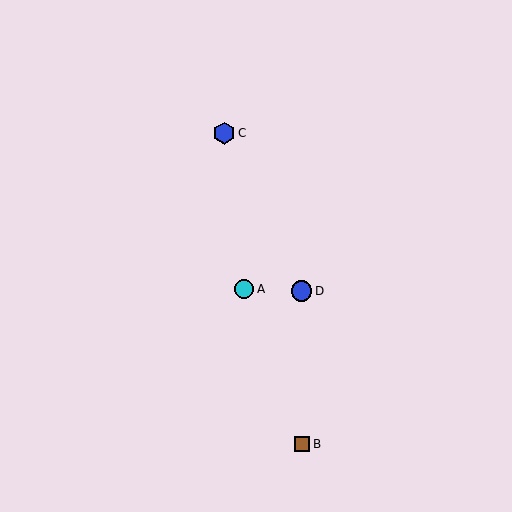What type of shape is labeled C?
Shape C is a blue hexagon.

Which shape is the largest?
The blue hexagon (labeled C) is the largest.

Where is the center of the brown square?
The center of the brown square is at (302, 444).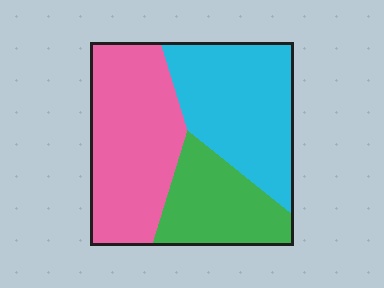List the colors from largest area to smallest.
From largest to smallest: pink, cyan, green.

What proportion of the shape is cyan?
Cyan takes up about three eighths (3/8) of the shape.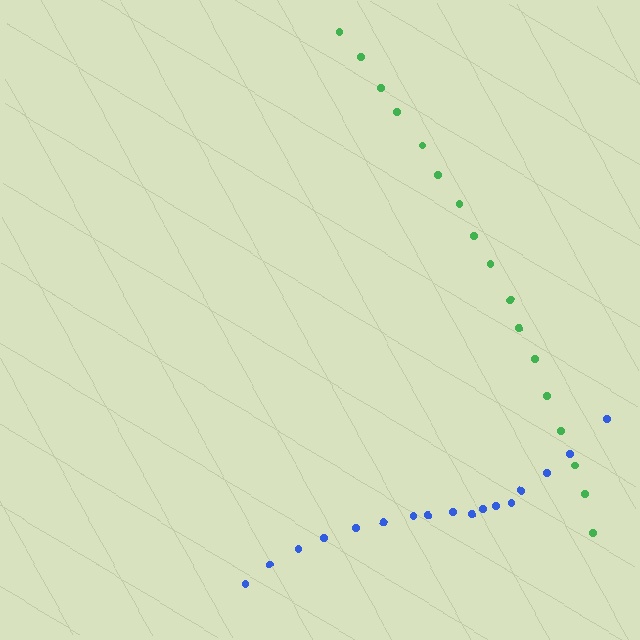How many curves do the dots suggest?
There are 2 distinct paths.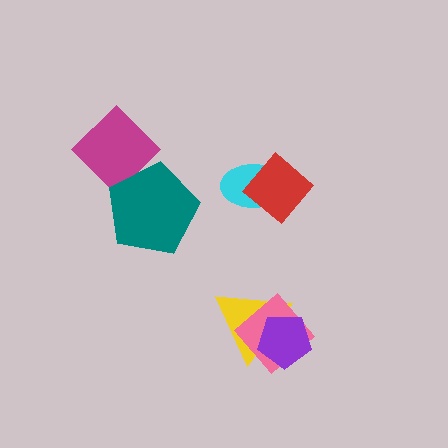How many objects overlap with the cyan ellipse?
1 object overlaps with the cyan ellipse.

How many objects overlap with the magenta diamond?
1 object overlaps with the magenta diamond.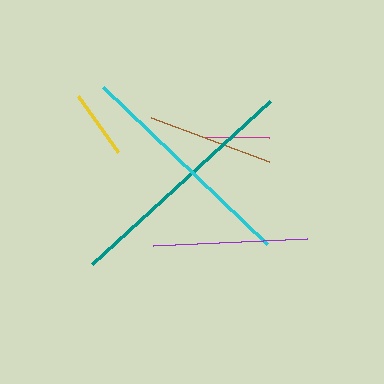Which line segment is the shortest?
The magenta line is the shortest at approximately 67 pixels.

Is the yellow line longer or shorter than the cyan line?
The cyan line is longer than the yellow line.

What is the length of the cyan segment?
The cyan segment is approximately 228 pixels long.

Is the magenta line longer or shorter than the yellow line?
The yellow line is longer than the magenta line.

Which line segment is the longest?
The teal line is the longest at approximately 242 pixels.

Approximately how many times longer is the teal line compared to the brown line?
The teal line is approximately 1.9 times the length of the brown line.